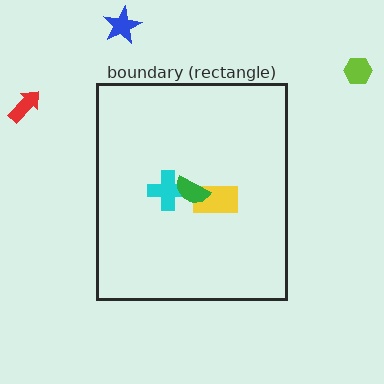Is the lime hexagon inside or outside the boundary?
Outside.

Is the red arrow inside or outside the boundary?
Outside.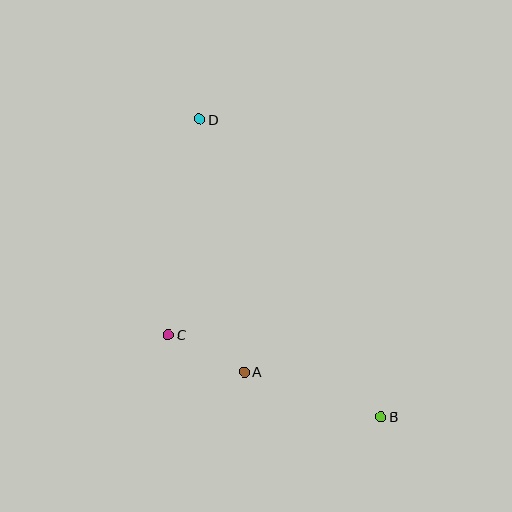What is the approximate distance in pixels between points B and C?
The distance between B and C is approximately 228 pixels.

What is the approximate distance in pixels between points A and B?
The distance between A and B is approximately 144 pixels.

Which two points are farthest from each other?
Points B and D are farthest from each other.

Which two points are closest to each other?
Points A and C are closest to each other.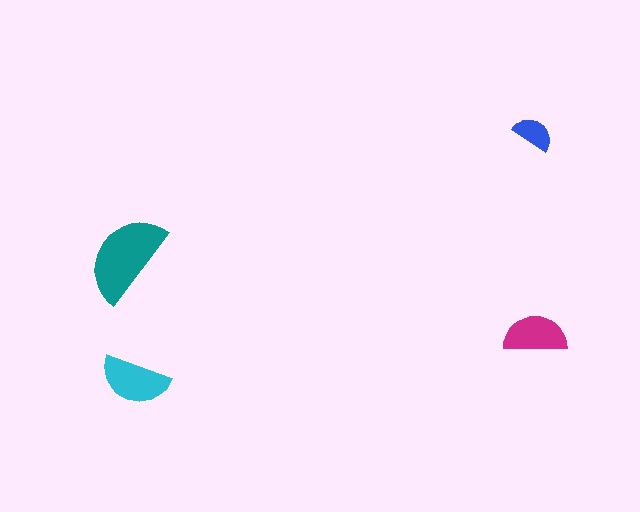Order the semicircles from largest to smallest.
the teal one, the cyan one, the magenta one, the blue one.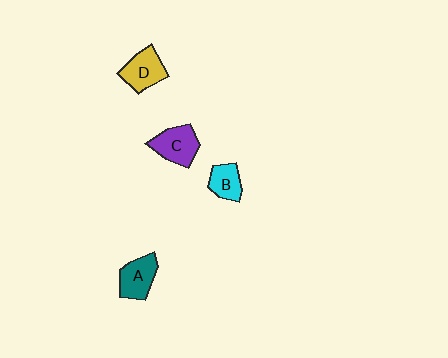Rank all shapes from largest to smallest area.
From largest to smallest: C (purple), D (yellow), A (teal), B (cyan).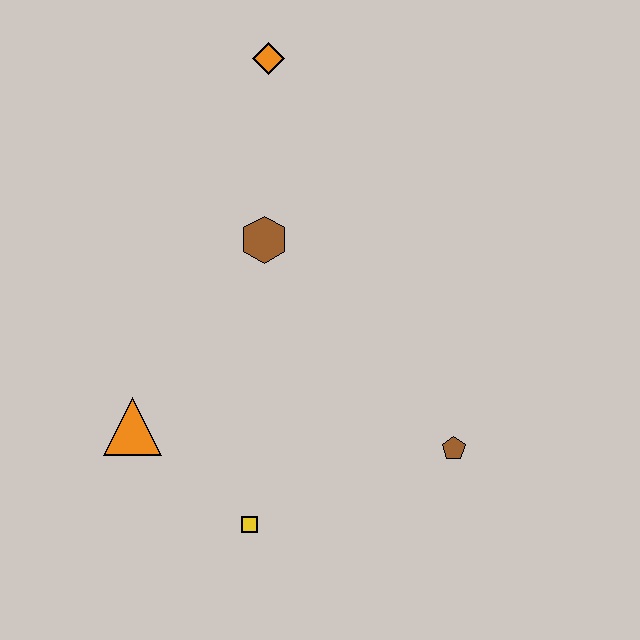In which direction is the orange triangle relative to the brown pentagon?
The orange triangle is to the left of the brown pentagon.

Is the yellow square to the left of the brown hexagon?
Yes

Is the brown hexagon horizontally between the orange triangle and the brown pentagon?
Yes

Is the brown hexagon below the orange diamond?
Yes